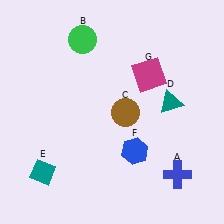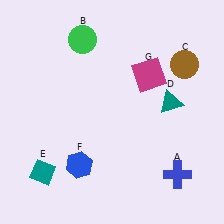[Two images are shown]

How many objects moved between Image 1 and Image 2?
2 objects moved between the two images.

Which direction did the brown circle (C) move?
The brown circle (C) moved right.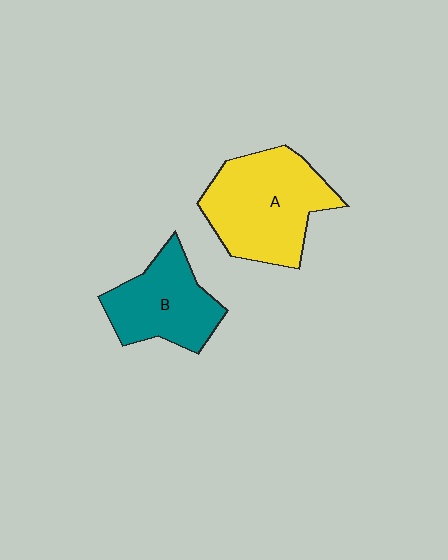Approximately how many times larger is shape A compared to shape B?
Approximately 1.4 times.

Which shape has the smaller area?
Shape B (teal).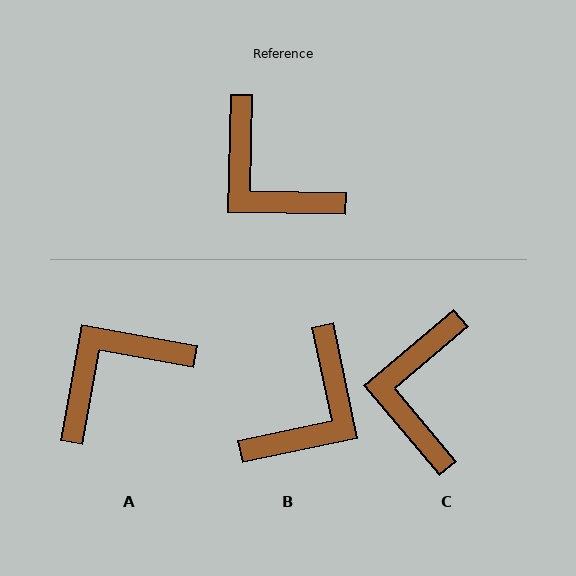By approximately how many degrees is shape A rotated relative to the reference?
Approximately 99 degrees clockwise.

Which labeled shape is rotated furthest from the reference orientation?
B, about 103 degrees away.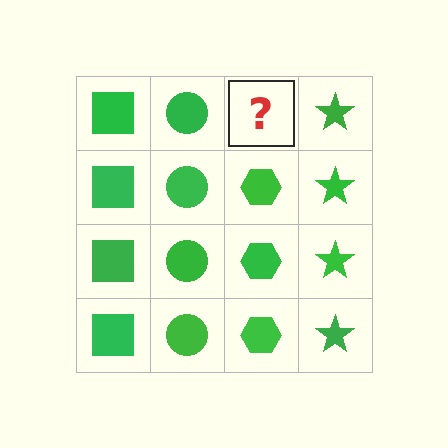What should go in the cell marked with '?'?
The missing cell should contain a green hexagon.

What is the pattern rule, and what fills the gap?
The rule is that each column has a consistent shape. The gap should be filled with a green hexagon.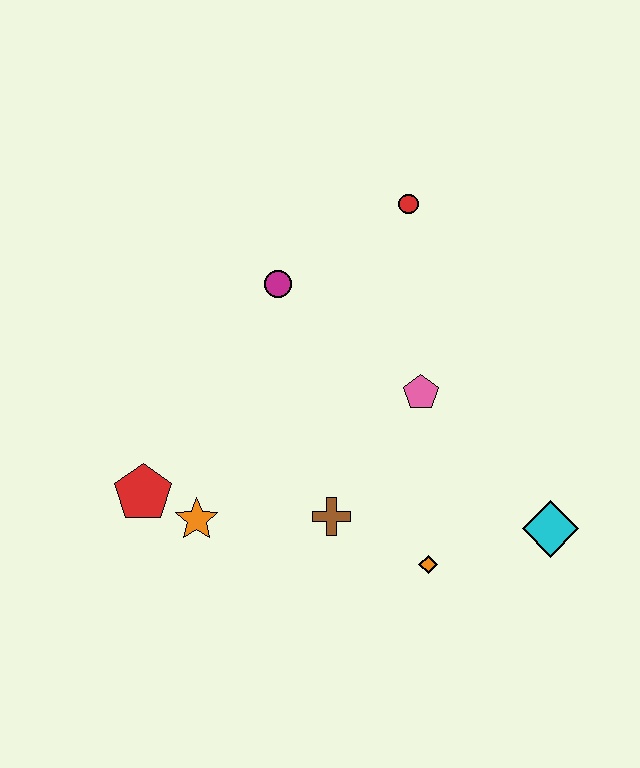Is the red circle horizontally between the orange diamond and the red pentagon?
Yes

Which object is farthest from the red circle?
The red pentagon is farthest from the red circle.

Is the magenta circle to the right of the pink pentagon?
No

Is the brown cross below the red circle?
Yes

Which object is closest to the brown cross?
The orange diamond is closest to the brown cross.